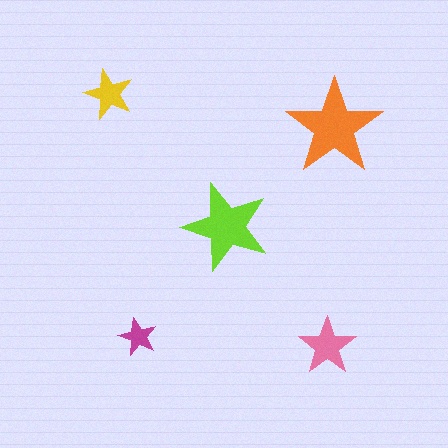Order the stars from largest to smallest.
the orange one, the lime one, the pink one, the yellow one, the magenta one.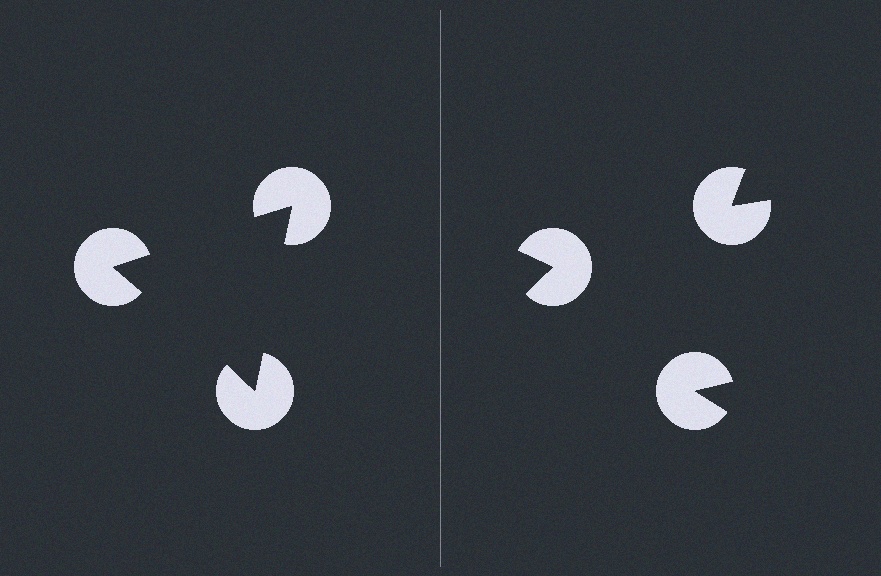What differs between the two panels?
The pac-man discs are positioned identically on both sides; only the wedge orientations differ. On the left they align to a triangle; on the right they are misaligned.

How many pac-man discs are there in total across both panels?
6 — 3 on each side.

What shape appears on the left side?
An illusory triangle.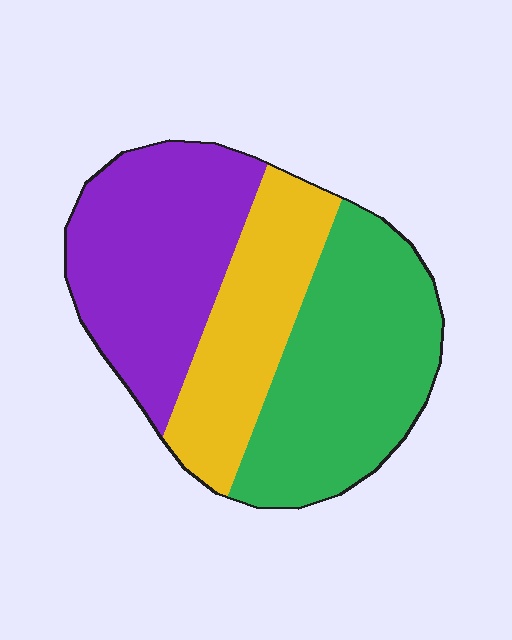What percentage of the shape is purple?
Purple covers 36% of the shape.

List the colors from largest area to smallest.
From largest to smallest: green, purple, yellow.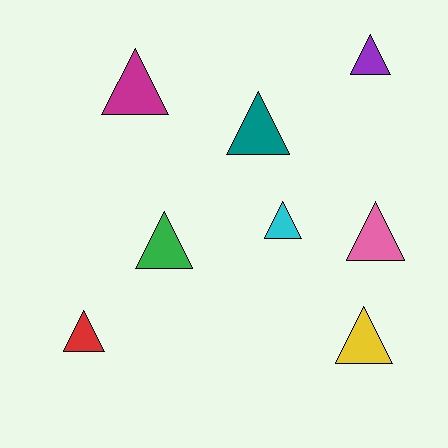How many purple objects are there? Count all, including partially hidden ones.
There is 1 purple object.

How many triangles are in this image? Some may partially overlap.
There are 8 triangles.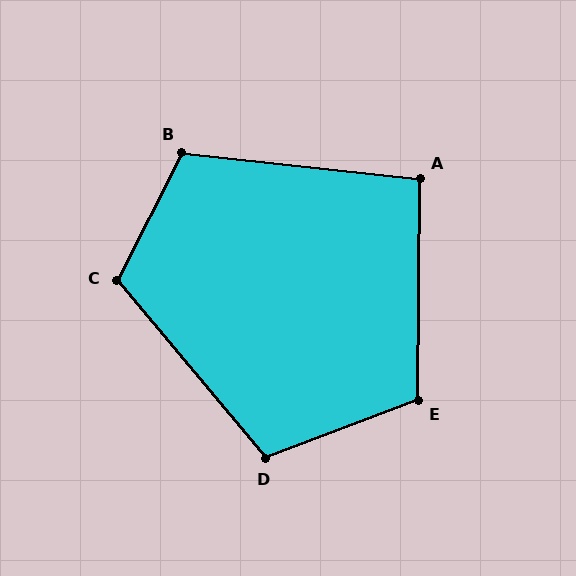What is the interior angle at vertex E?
Approximately 111 degrees (obtuse).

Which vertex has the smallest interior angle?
A, at approximately 95 degrees.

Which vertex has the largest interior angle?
C, at approximately 113 degrees.